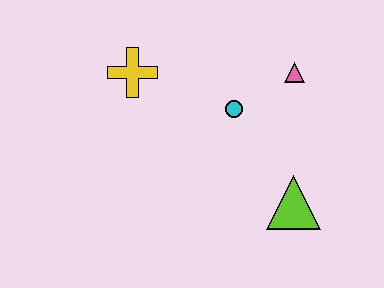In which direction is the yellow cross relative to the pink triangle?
The yellow cross is to the left of the pink triangle.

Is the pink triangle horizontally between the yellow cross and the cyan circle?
No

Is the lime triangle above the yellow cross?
No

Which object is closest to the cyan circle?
The pink triangle is closest to the cyan circle.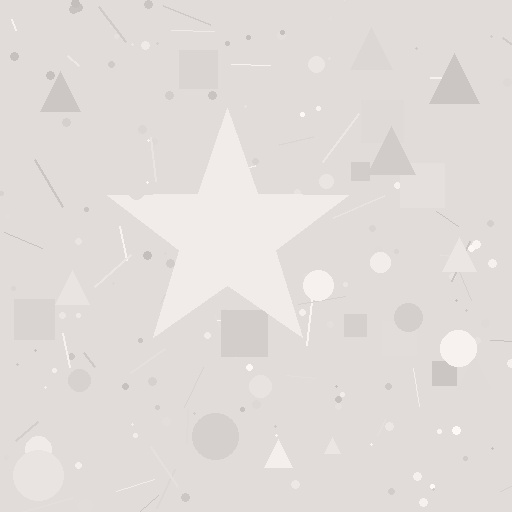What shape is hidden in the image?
A star is hidden in the image.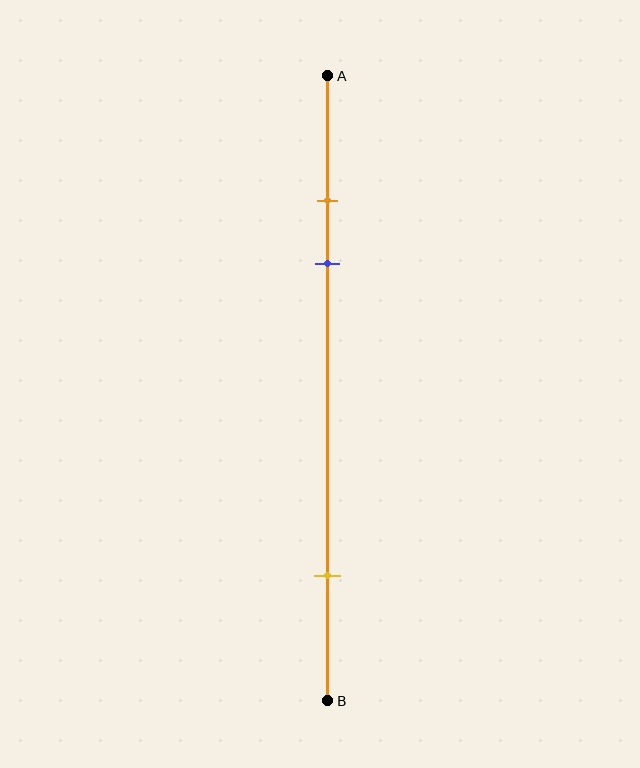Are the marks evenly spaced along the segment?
No, the marks are not evenly spaced.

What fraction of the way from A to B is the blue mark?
The blue mark is approximately 30% (0.3) of the way from A to B.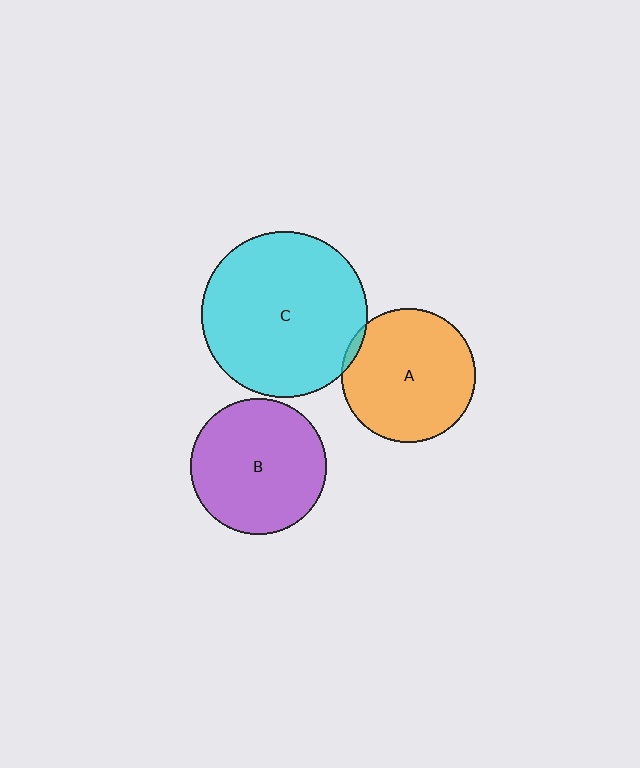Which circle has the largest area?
Circle C (cyan).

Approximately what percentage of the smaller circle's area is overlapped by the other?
Approximately 5%.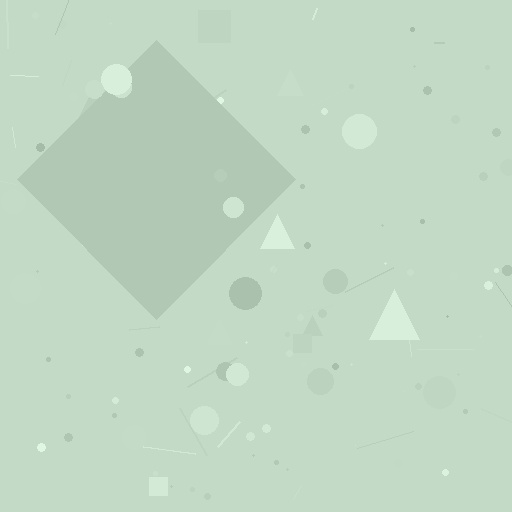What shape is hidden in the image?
A diamond is hidden in the image.